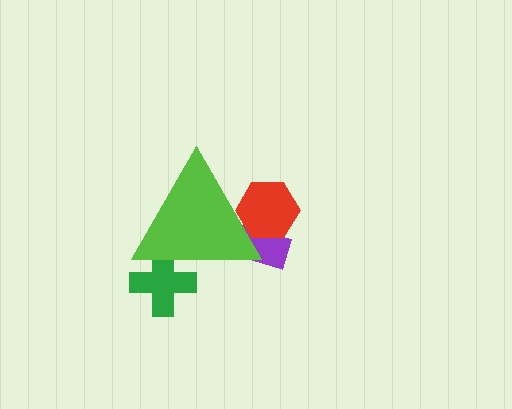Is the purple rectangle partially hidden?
Yes, the purple rectangle is partially hidden behind the lime triangle.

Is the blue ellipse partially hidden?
Yes, the blue ellipse is partially hidden behind the lime triangle.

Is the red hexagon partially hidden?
Yes, the red hexagon is partially hidden behind the lime triangle.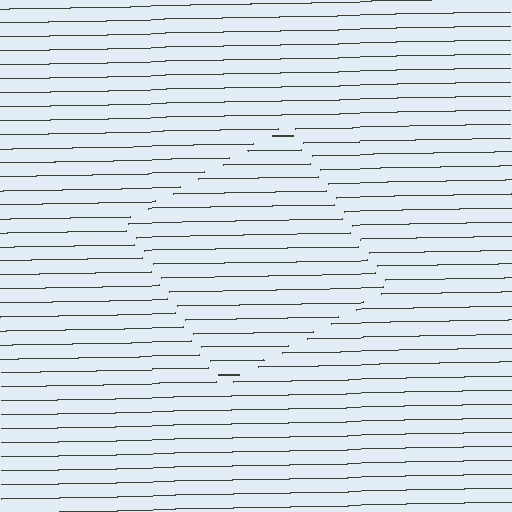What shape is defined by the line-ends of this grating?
An illusory square. The interior of the shape contains the same grating, shifted by half a period — the contour is defined by the phase discontinuity where line-ends from the inner and outer gratings abut.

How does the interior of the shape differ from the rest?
The interior of the shape contains the same grating, shifted by half a period — the contour is defined by the phase discontinuity where line-ends from the inner and outer gratings abut.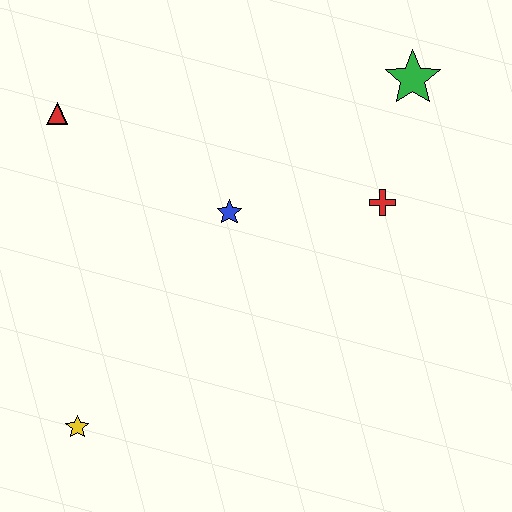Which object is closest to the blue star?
The red cross is closest to the blue star.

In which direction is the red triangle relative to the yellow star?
The red triangle is above the yellow star.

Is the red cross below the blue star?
No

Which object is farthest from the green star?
The yellow star is farthest from the green star.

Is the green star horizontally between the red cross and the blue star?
No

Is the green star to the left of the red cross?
No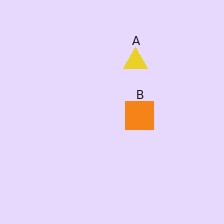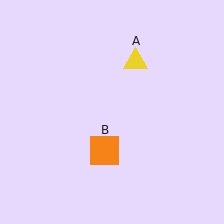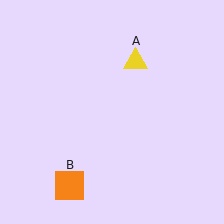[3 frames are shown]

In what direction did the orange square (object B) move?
The orange square (object B) moved down and to the left.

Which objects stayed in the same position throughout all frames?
Yellow triangle (object A) remained stationary.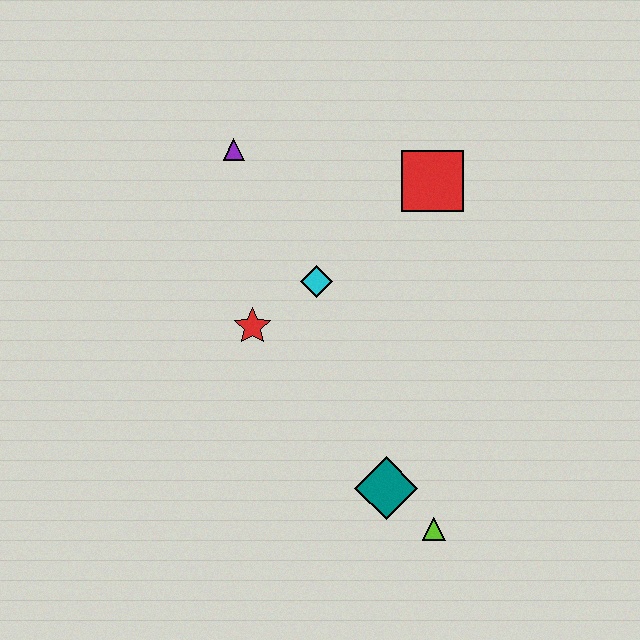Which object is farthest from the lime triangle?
The purple triangle is farthest from the lime triangle.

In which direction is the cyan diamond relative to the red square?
The cyan diamond is to the left of the red square.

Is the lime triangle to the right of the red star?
Yes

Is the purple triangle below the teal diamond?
No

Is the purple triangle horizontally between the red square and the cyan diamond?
No